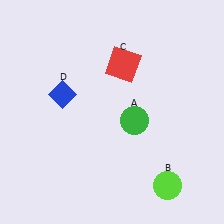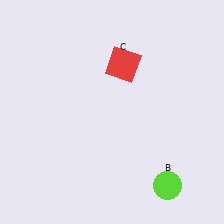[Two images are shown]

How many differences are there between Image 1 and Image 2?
There are 2 differences between the two images.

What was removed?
The blue diamond (D), the green circle (A) were removed in Image 2.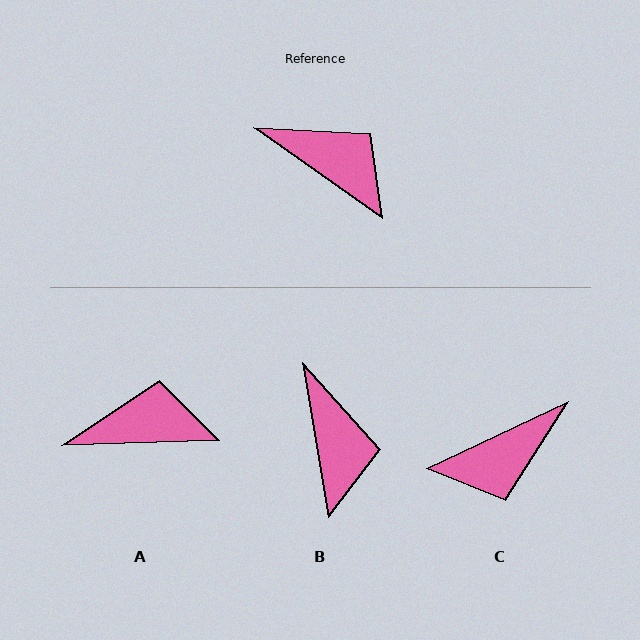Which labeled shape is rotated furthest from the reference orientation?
C, about 120 degrees away.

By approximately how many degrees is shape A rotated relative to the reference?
Approximately 37 degrees counter-clockwise.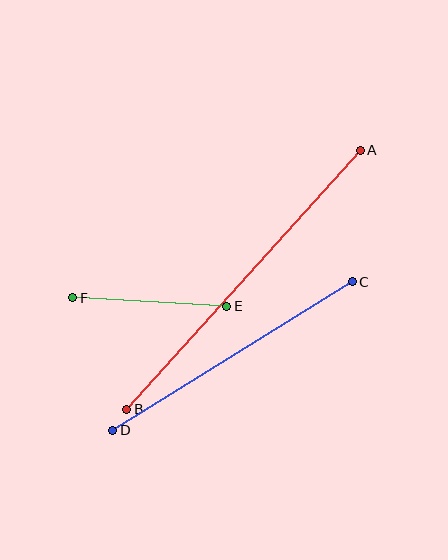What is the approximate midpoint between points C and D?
The midpoint is at approximately (232, 356) pixels.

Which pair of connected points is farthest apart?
Points A and B are farthest apart.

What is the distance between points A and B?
The distance is approximately 349 pixels.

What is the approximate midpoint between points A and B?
The midpoint is at approximately (243, 280) pixels.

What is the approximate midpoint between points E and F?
The midpoint is at approximately (150, 302) pixels.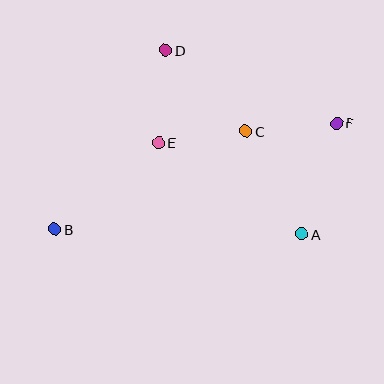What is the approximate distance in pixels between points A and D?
The distance between A and D is approximately 229 pixels.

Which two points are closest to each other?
Points C and E are closest to each other.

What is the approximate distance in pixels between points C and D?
The distance between C and D is approximately 114 pixels.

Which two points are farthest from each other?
Points B and F are farthest from each other.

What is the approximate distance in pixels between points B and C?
The distance between B and C is approximately 214 pixels.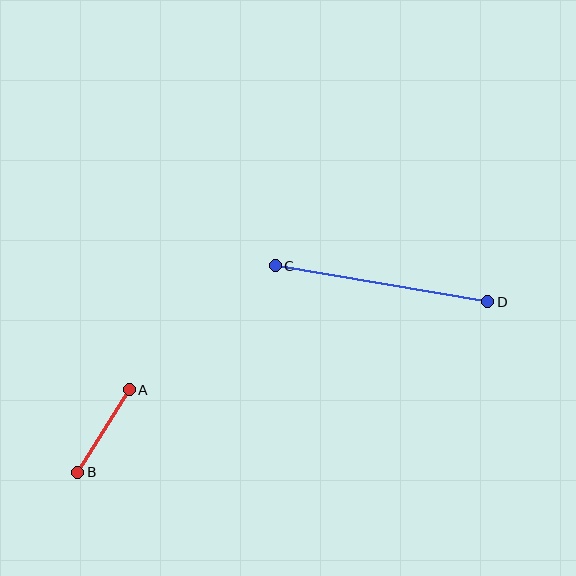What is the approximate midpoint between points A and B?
The midpoint is at approximately (104, 431) pixels.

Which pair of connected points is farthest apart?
Points C and D are farthest apart.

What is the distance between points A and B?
The distance is approximately 97 pixels.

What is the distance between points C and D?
The distance is approximately 215 pixels.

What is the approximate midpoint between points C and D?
The midpoint is at approximately (381, 284) pixels.